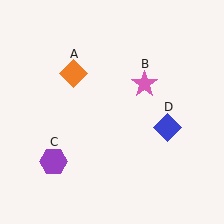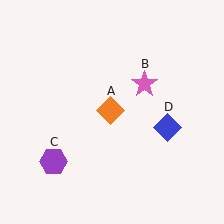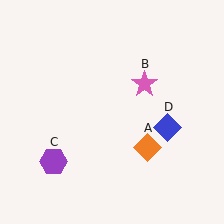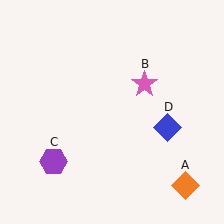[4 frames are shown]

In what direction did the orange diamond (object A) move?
The orange diamond (object A) moved down and to the right.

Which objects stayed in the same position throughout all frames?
Pink star (object B) and purple hexagon (object C) and blue diamond (object D) remained stationary.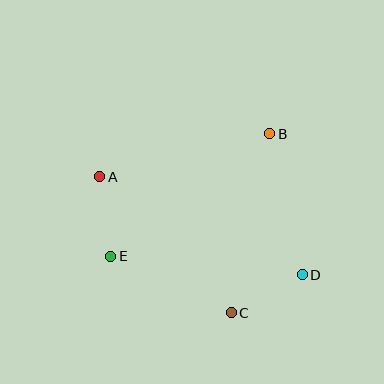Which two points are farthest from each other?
Points A and D are farthest from each other.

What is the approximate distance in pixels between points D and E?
The distance between D and E is approximately 192 pixels.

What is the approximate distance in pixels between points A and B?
The distance between A and B is approximately 175 pixels.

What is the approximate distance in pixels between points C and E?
The distance between C and E is approximately 133 pixels.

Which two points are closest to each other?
Points A and E are closest to each other.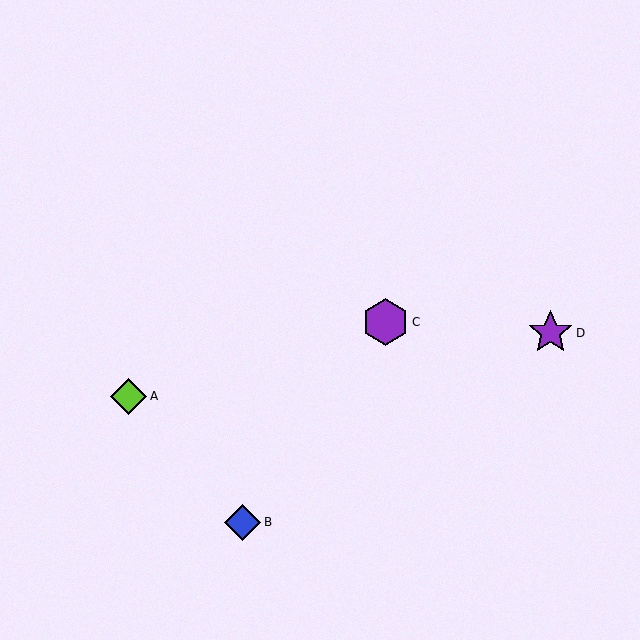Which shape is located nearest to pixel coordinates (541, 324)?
The purple star (labeled D) at (551, 333) is nearest to that location.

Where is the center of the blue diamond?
The center of the blue diamond is at (243, 522).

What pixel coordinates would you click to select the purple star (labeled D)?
Click at (551, 333) to select the purple star D.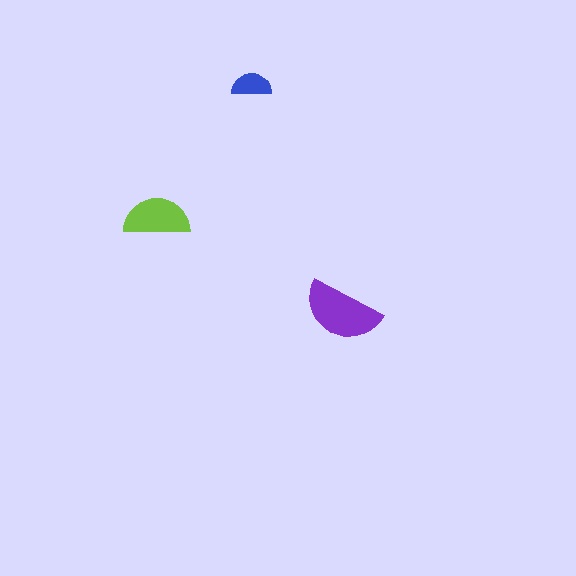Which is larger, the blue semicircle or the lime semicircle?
The lime one.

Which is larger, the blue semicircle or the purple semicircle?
The purple one.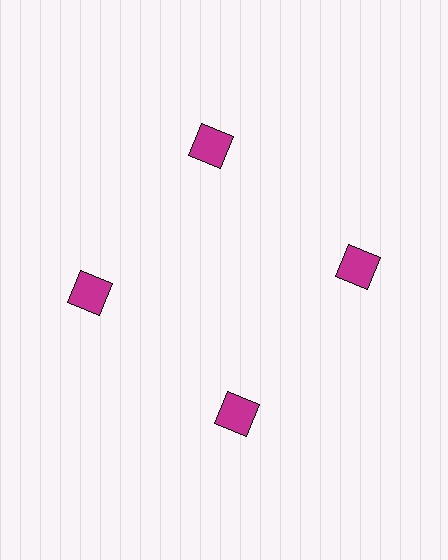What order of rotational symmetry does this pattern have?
This pattern has 4-fold rotational symmetry.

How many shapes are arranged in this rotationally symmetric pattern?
There are 4 shapes, arranged in 4 groups of 1.